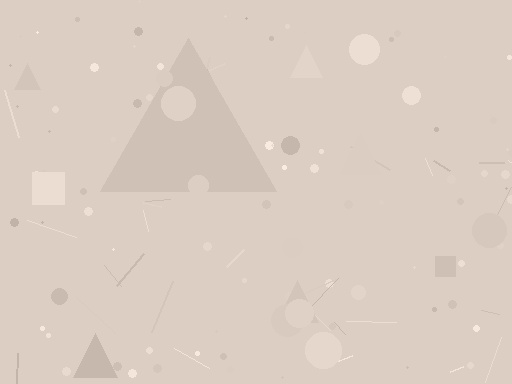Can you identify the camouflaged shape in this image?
The camouflaged shape is a triangle.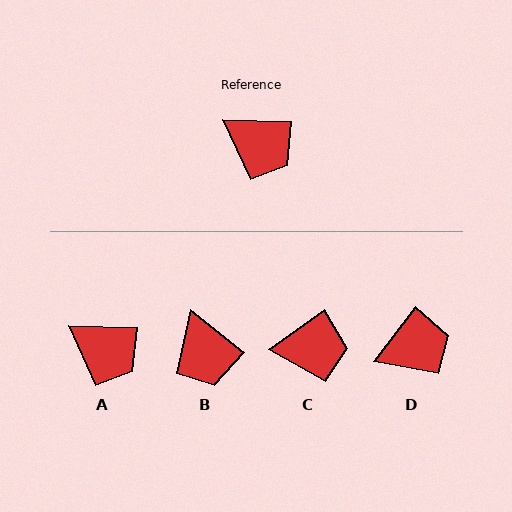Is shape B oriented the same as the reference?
No, it is off by about 37 degrees.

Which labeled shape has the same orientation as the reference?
A.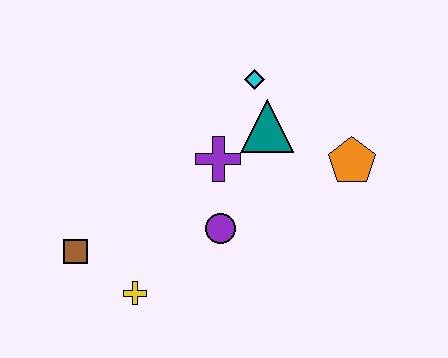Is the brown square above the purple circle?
No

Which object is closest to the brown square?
The yellow cross is closest to the brown square.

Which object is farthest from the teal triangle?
The brown square is farthest from the teal triangle.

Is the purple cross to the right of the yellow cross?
Yes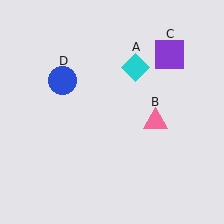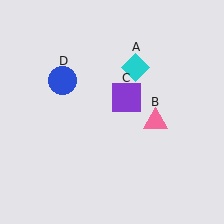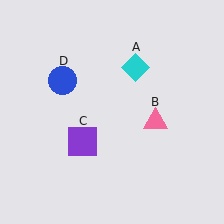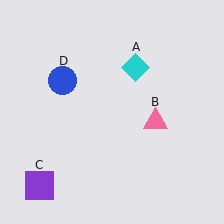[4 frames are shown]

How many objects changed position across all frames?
1 object changed position: purple square (object C).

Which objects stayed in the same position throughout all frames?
Cyan diamond (object A) and pink triangle (object B) and blue circle (object D) remained stationary.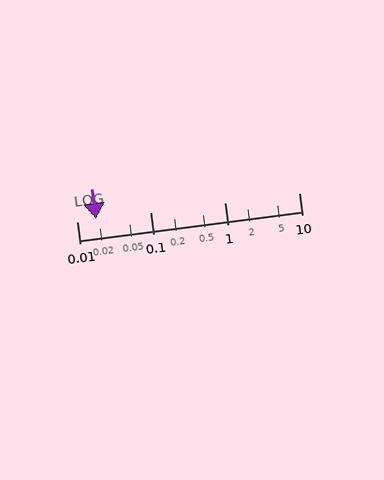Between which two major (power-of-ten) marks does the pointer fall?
The pointer is between 0.01 and 0.1.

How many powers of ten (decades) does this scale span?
The scale spans 3 decades, from 0.01 to 10.